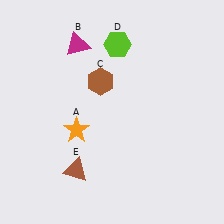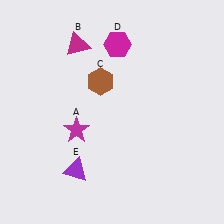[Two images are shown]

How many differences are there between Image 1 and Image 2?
There are 3 differences between the two images.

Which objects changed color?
A changed from orange to magenta. D changed from lime to magenta. E changed from brown to purple.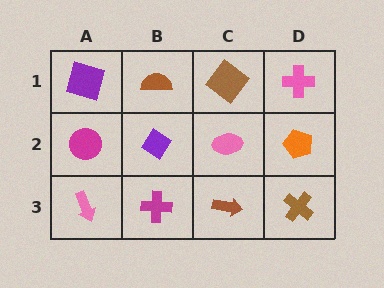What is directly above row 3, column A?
A magenta circle.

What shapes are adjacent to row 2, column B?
A brown semicircle (row 1, column B), a magenta cross (row 3, column B), a magenta circle (row 2, column A), a pink ellipse (row 2, column C).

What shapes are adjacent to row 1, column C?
A pink ellipse (row 2, column C), a brown semicircle (row 1, column B), a pink cross (row 1, column D).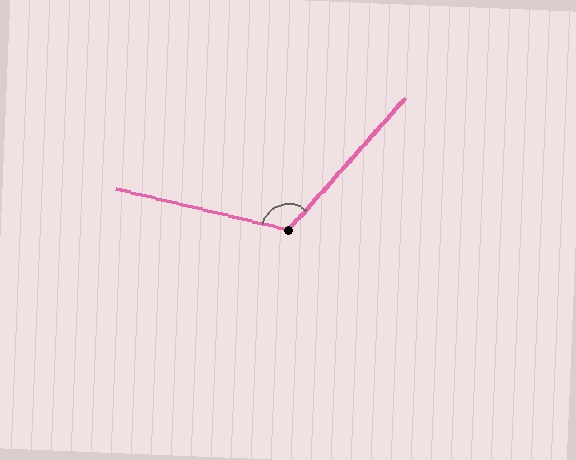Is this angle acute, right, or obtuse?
It is obtuse.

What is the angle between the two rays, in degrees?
Approximately 118 degrees.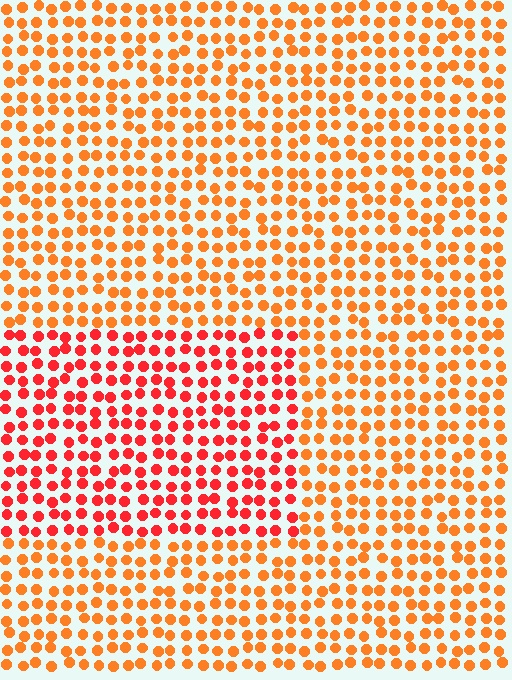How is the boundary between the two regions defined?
The boundary is defined purely by a slight shift in hue (about 29 degrees). Spacing, size, and orientation are identical on both sides.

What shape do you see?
I see a rectangle.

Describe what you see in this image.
The image is filled with small orange elements in a uniform arrangement. A rectangle-shaped region is visible where the elements are tinted to a slightly different hue, forming a subtle color boundary.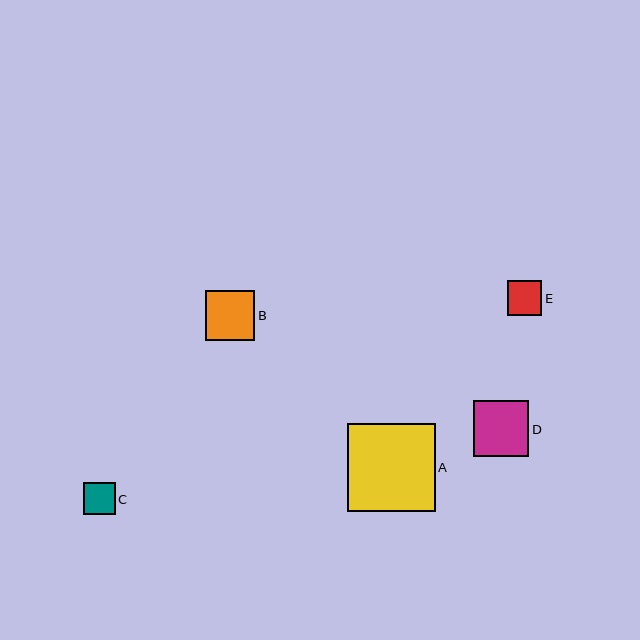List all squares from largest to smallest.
From largest to smallest: A, D, B, E, C.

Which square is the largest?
Square A is the largest with a size of approximately 88 pixels.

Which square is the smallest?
Square C is the smallest with a size of approximately 32 pixels.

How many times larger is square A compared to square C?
Square A is approximately 2.7 times the size of square C.